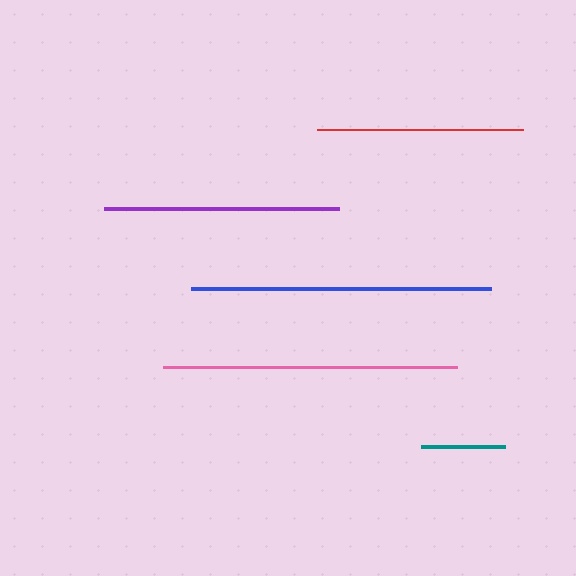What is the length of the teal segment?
The teal segment is approximately 85 pixels long.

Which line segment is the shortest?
The teal line is the shortest at approximately 85 pixels.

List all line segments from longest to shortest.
From longest to shortest: blue, pink, purple, red, teal.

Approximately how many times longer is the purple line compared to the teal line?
The purple line is approximately 2.8 times the length of the teal line.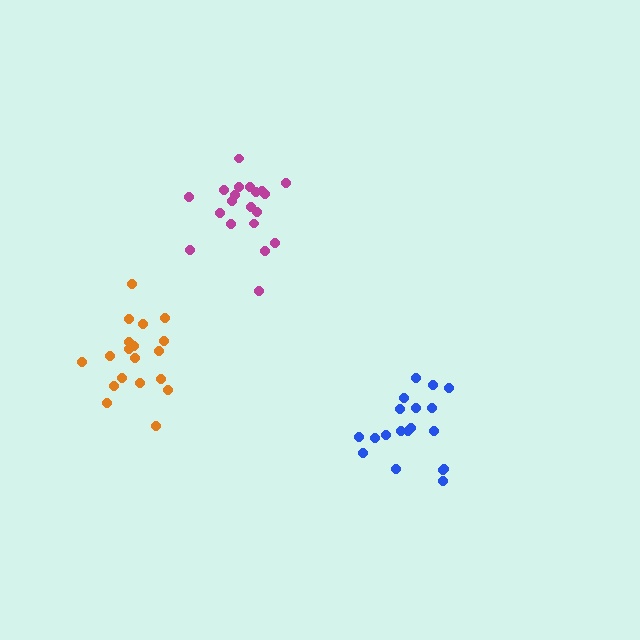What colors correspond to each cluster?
The clusters are colored: blue, magenta, orange.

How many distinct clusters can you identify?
There are 3 distinct clusters.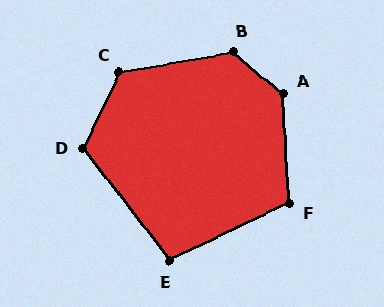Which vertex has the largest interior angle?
A, at approximately 133 degrees.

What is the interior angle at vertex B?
Approximately 131 degrees (obtuse).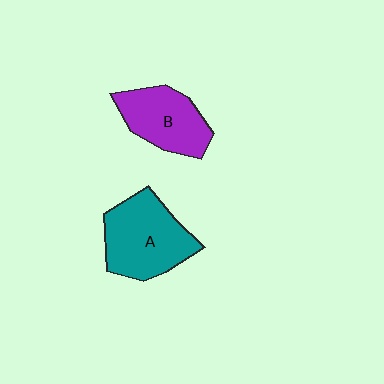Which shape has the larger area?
Shape A (teal).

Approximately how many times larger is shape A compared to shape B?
Approximately 1.3 times.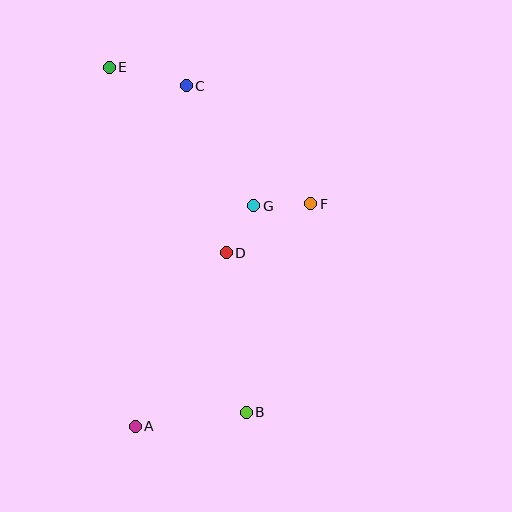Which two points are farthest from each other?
Points B and E are farthest from each other.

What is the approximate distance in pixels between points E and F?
The distance between E and F is approximately 244 pixels.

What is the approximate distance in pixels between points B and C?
The distance between B and C is approximately 332 pixels.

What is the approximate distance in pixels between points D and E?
The distance between D and E is approximately 219 pixels.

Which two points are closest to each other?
Points D and G are closest to each other.